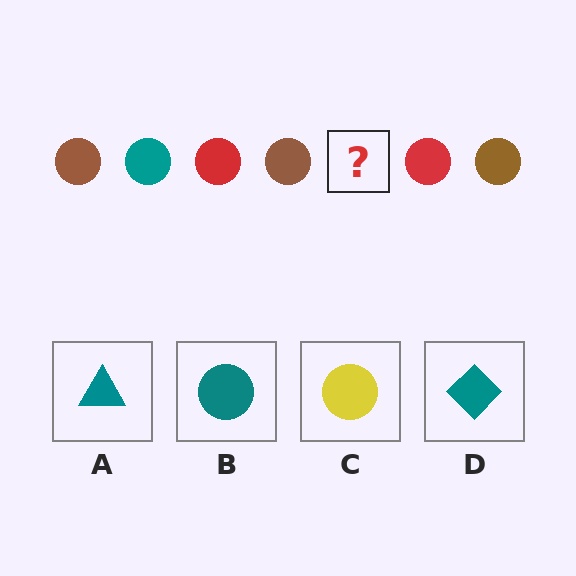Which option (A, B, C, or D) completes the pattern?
B.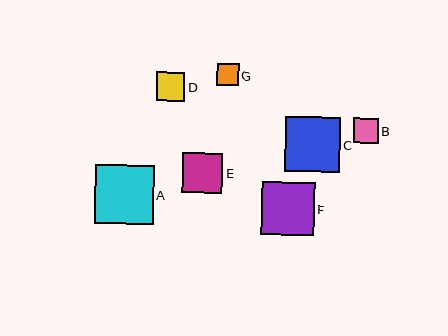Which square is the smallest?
Square G is the smallest with a size of approximately 22 pixels.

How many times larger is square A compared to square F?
Square A is approximately 1.1 times the size of square F.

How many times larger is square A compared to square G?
Square A is approximately 2.7 times the size of square G.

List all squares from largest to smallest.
From largest to smallest: A, C, F, E, D, B, G.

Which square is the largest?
Square A is the largest with a size of approximately 59 pixels.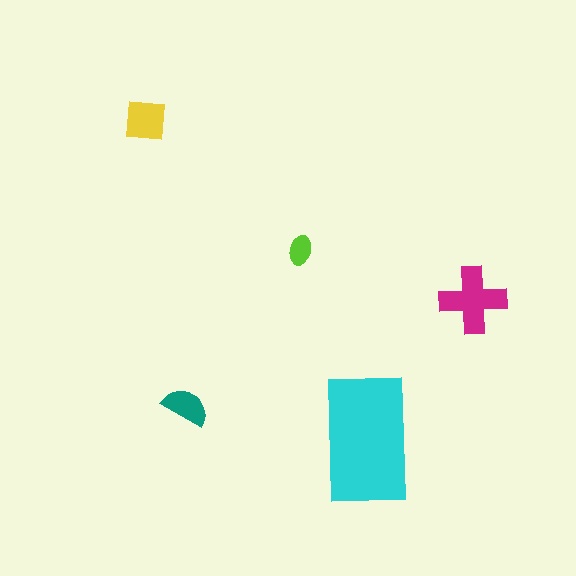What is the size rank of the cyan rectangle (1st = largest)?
1st.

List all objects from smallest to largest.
The lime ellipse, the teal semicircle, the yellow square, the magenta cross, the cyan rectangle.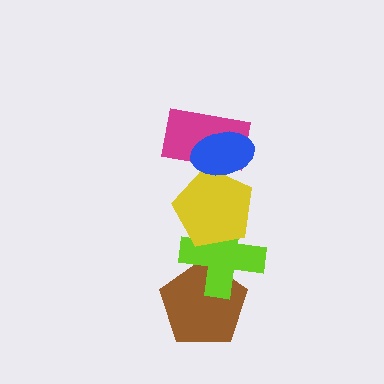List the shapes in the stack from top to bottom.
From top to bottom: the blue ellipse, the magenta rectangle, the yellow pentagon, the lime cross, the brown pentagon.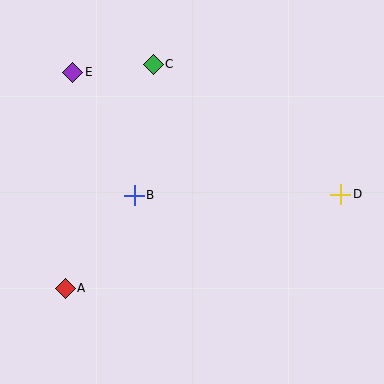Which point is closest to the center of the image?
Point B at (134, 195) is closest to the center.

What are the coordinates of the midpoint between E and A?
The midpoint between E and A is at (69, 180).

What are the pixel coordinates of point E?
Point E is at (73, 72).